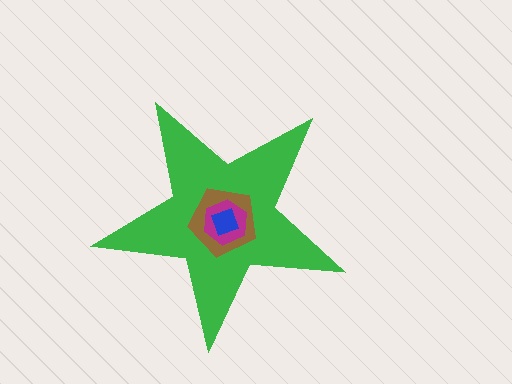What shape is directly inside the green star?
The brown pentagon.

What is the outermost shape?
The green star.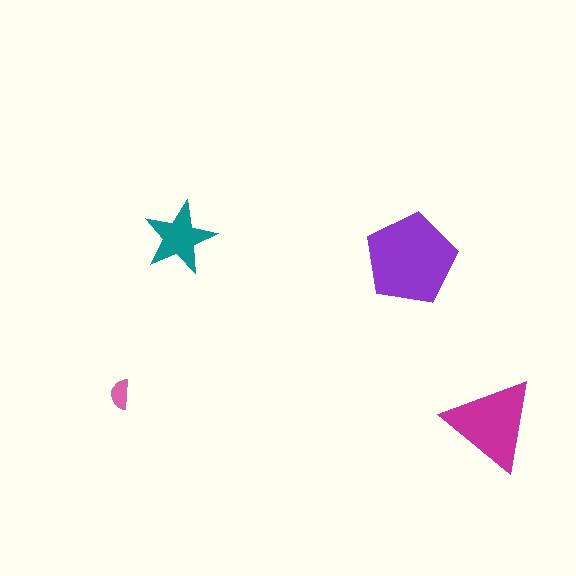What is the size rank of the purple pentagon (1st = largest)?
1st.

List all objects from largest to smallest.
The purple pentagon, the magenta triangle, the teal star, the pink semicircle.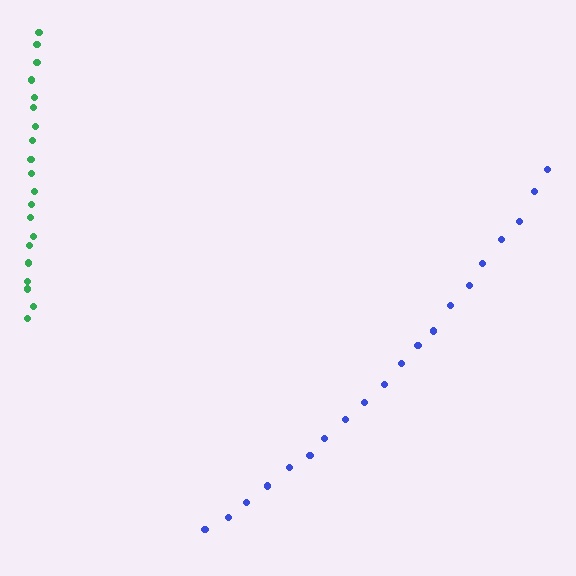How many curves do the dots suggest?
There are 2 distinct paths.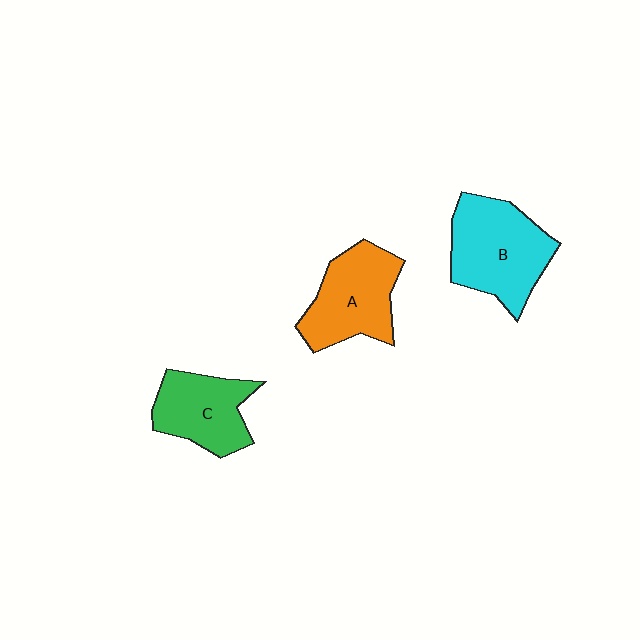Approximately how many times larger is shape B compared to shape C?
Approximately 1.4 times.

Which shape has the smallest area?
Shape C (green).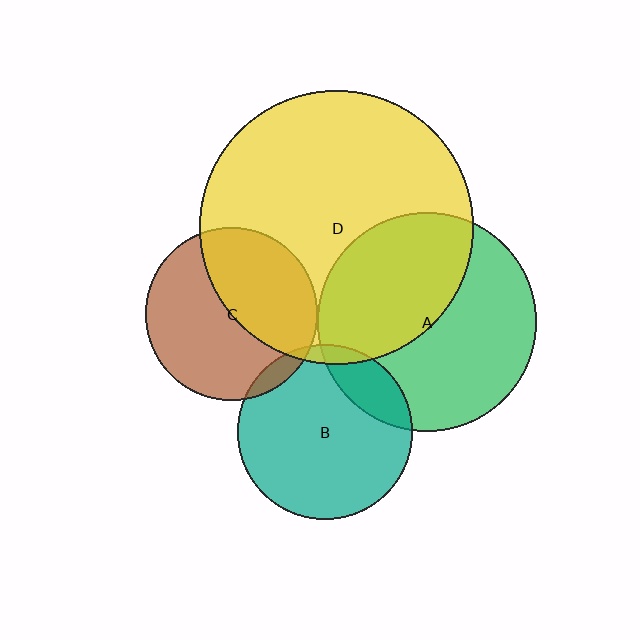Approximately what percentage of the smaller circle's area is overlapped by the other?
Approximately 45%.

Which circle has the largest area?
Circle D (yellow).